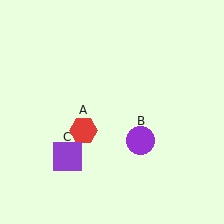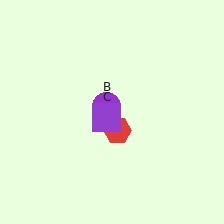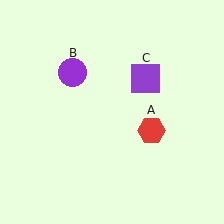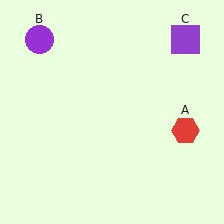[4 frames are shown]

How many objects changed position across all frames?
3 objects changed position: red hexagon (object A), purple circle (object B), purple square (object C).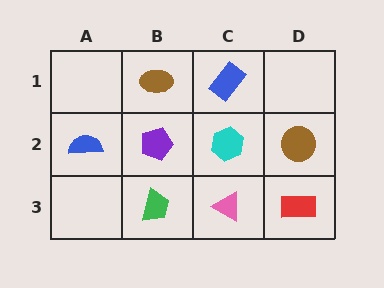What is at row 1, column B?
A brown ellipse.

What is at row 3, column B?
A green trapezoid.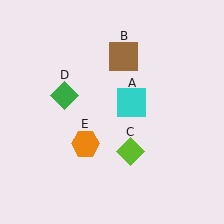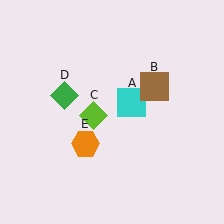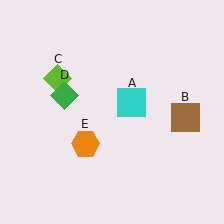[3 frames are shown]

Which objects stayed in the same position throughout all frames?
Cyan square (object A) and green diamond (object D) and orange hexagon (object E) remained stationary.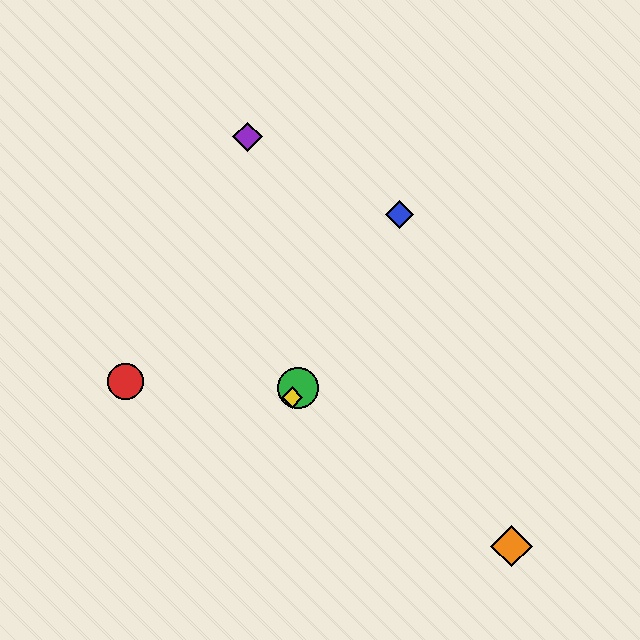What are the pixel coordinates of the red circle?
The red circle is at (125, 382).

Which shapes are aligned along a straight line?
The blue diamond, the green circle, the yellow diamond are aligned along a straight line.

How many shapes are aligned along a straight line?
3 shapes (the blue diamond, the green circle, the yellow diamond) are aligned along a straight line.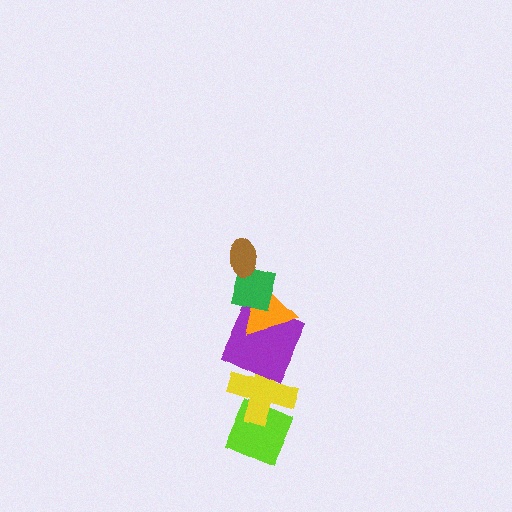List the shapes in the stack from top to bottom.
From top to bottom: the brown ellipse, the green square, the orange triangle, the purple square, the yellow cross, the lime diamond.